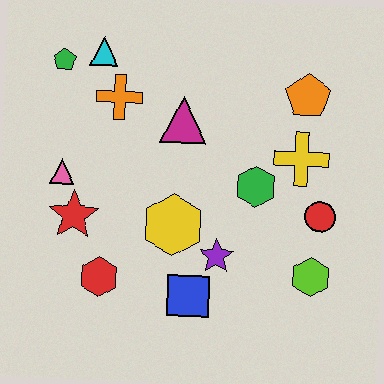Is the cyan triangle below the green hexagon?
No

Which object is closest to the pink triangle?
The red star is closest to the pink triangle.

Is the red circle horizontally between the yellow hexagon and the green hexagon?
No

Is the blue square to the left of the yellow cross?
Yes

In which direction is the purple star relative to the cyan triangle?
The purple star is below the cyan triangle.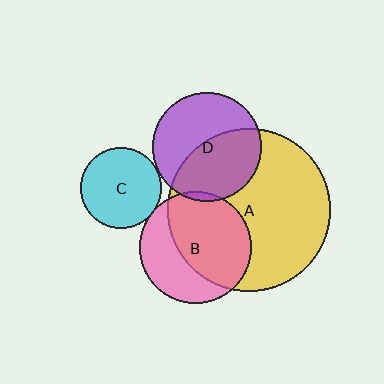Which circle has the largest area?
Circle A (yellow).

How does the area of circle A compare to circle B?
Approximately 2.1 times.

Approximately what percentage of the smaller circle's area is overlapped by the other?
Approximately 50%.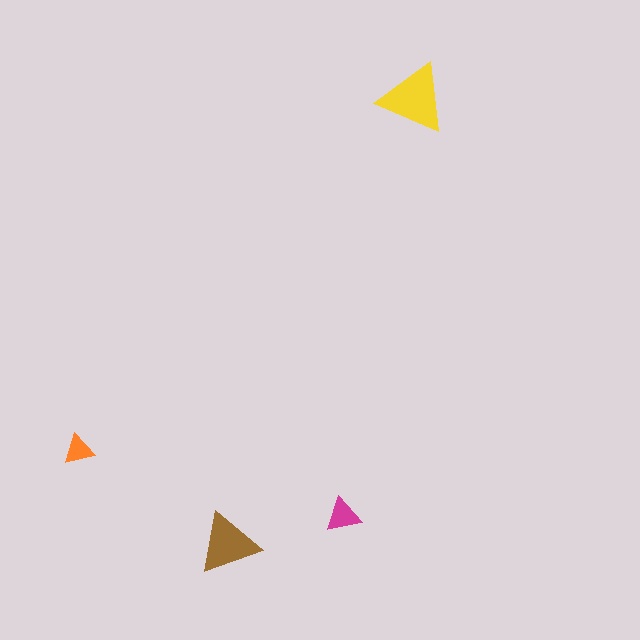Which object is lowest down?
The brown triangle is bottommost.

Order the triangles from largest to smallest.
the yellow one, the brown one, the magenta one, the orange one.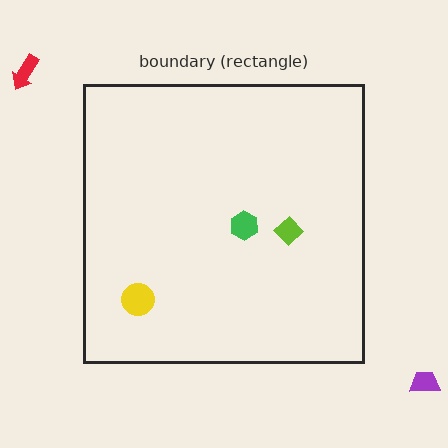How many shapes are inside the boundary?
3 inside, 2 outside.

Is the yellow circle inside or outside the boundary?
Inside.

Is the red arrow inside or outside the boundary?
Outside.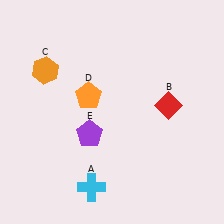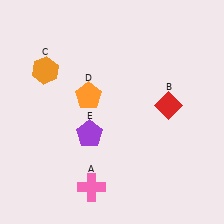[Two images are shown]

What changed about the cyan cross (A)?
In Image 1, A is cyan. In Image 2, it changed to pink.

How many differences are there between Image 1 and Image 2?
There is 1 difference between the two images.